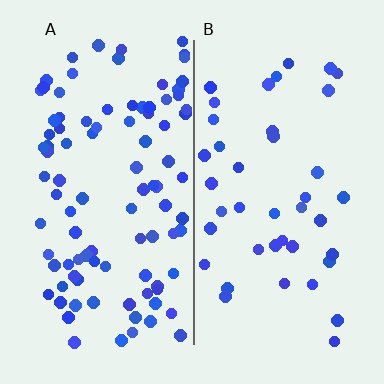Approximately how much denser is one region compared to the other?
Approximately 2.3× — region A over region B.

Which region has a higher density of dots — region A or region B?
A (the left).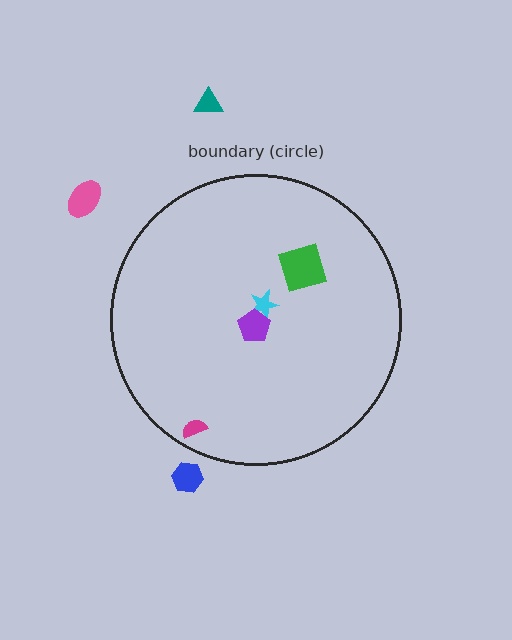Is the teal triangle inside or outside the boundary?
Outside.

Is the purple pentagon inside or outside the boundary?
Inside.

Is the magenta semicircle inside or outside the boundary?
Inside.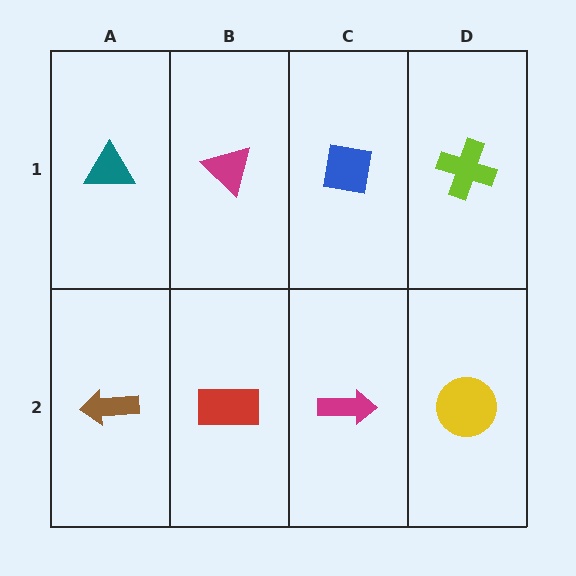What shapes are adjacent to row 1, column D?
A yellow circle (row 2, column D), a blue square (row 1, column C).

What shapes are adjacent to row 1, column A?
A brown arrow (row 2, column A), a magenta triangle (row 1, column B).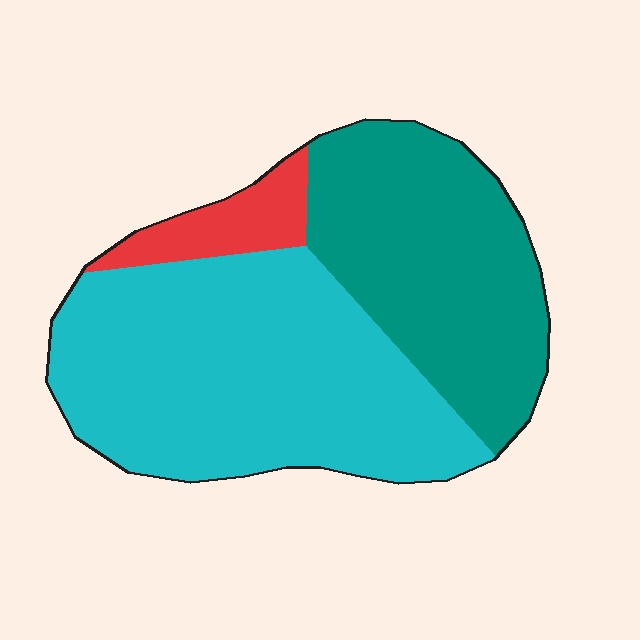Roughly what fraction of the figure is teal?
Teal takes up between a third and a half of the figure.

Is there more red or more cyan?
Cyan.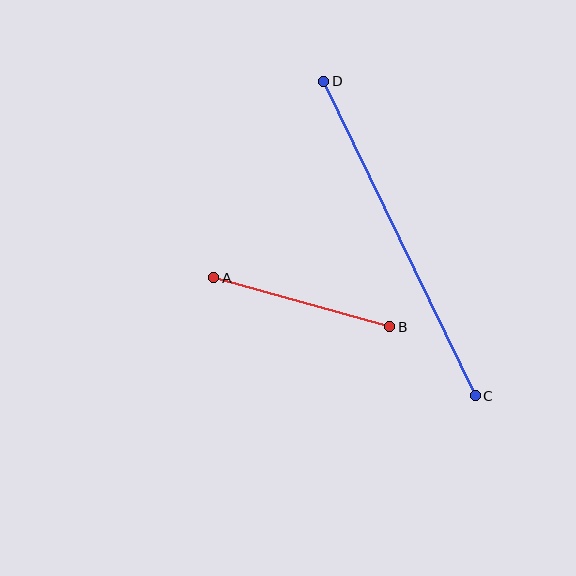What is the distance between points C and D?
The distance is approximately 349 pixels.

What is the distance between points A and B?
The distance is approximately 183 pixels.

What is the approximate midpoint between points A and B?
The midpoint is at approximately (302, 302) pixels.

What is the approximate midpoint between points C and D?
The midpoint is at approximately (400, 238) pixels.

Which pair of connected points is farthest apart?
Points C and D are farthest apart.